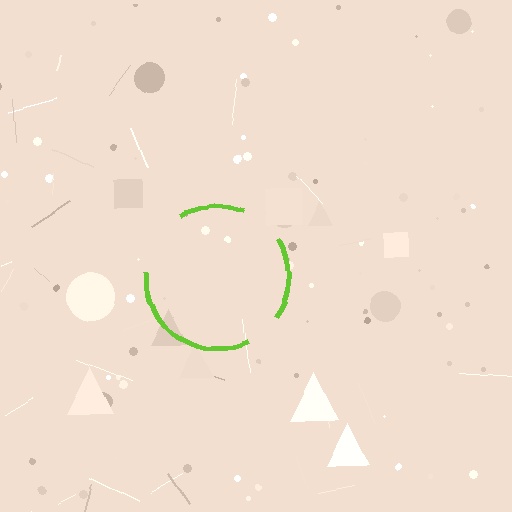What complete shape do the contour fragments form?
The contour fragments form a circle.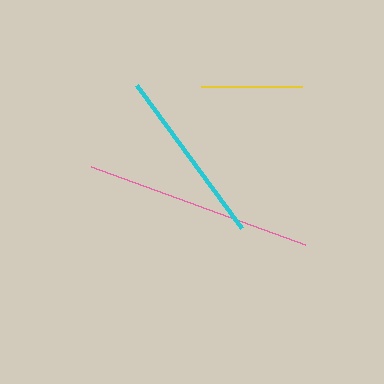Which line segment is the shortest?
The yellow line is the shortest at approximately 102 pixels.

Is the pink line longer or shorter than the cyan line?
The pink line is longer than the cyan line.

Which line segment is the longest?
The pink line is the longest at approximately 227 pixels.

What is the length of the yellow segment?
The yellow segment is approximately 102 pixels long.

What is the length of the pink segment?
The pink segment is approximately 227 pixels long.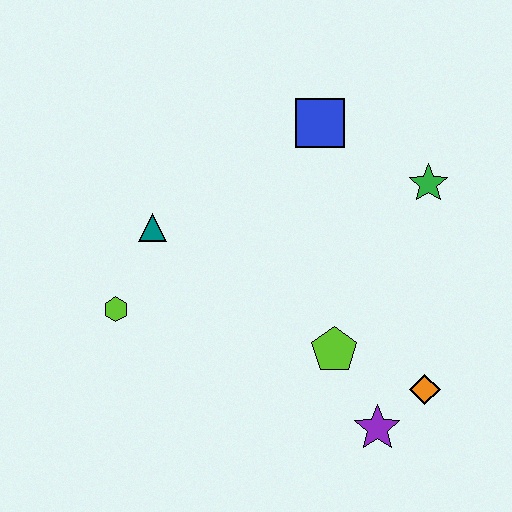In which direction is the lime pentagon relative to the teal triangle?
The lime pentagon is to the right of the teal triangle.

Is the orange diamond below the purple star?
No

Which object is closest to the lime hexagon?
The teal triangle is closest to the lime hexagon.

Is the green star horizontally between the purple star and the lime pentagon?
No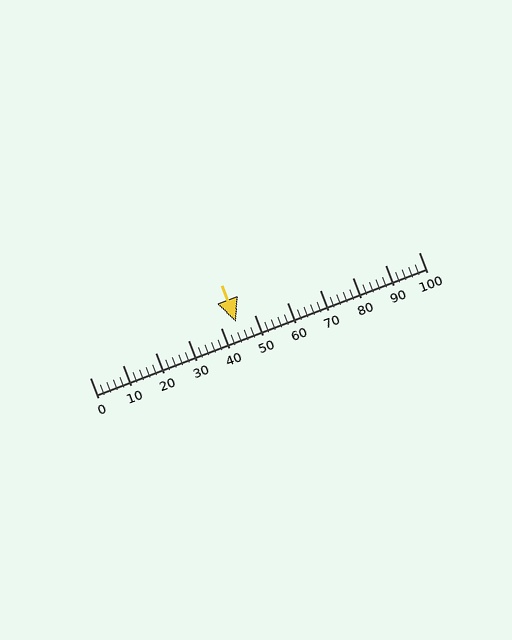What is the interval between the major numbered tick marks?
The major tick marks are spaced 10 units apart.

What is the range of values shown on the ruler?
The ruler shows values from 0 to 100.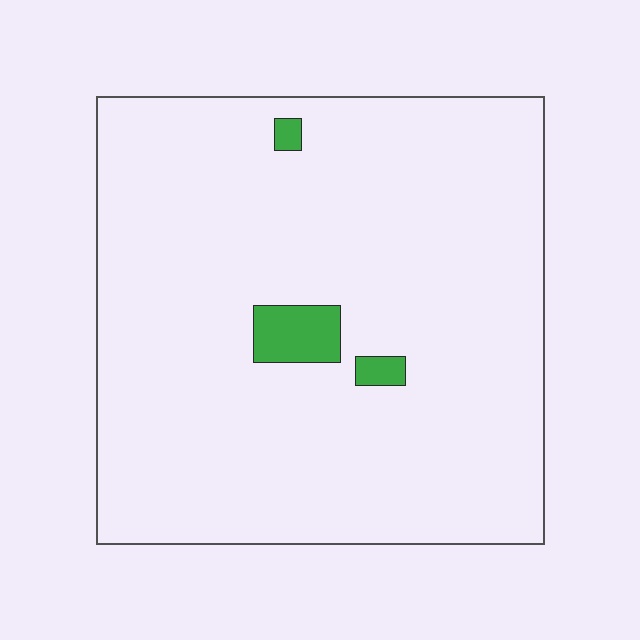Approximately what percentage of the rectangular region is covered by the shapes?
Approximately 5%.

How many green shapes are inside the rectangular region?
3.